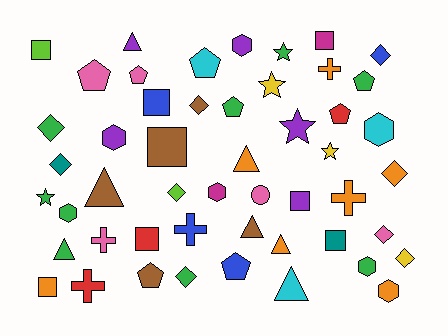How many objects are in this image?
There are 50 objects.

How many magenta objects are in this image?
There are 2 magenta objects.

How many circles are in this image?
There is 1 circle.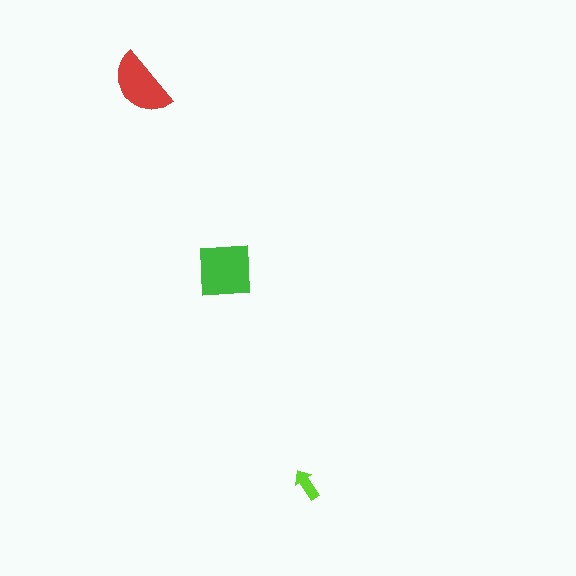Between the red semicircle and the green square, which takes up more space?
The green square.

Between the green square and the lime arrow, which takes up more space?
The green square.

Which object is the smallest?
The lime arrow.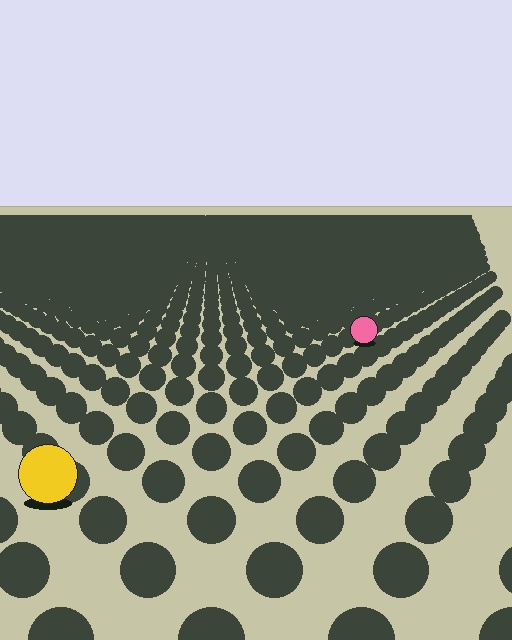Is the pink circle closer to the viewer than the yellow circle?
No. The yellow circle is closer — you can tell from the texture gradient: the ground texture is coarser near it.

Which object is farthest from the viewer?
The pink circle is farthest from the viewer. It appears smaller and the ground texture around it is denser.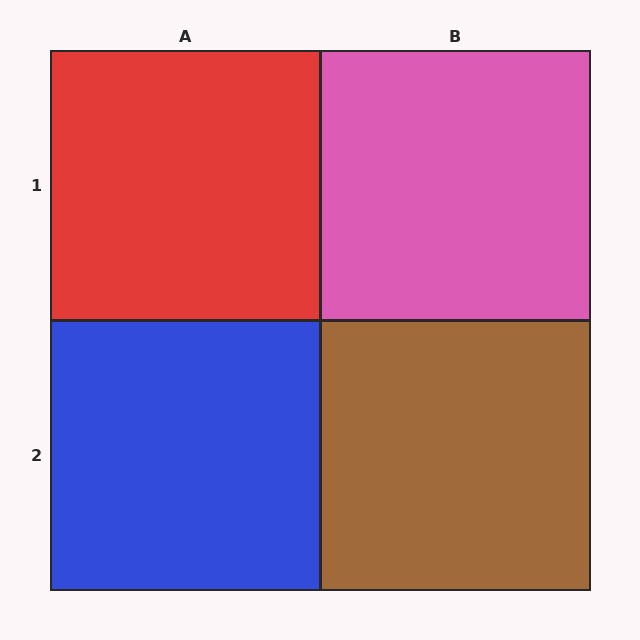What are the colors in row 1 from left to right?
Red, pink.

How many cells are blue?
1 cell is blue.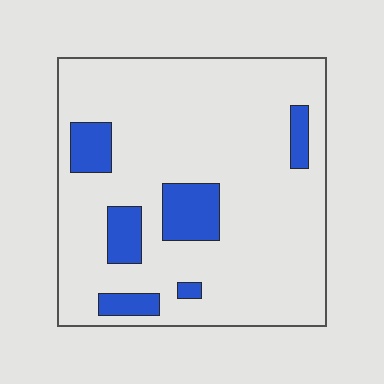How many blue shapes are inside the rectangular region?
6.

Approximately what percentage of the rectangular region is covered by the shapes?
Approximately 15%.